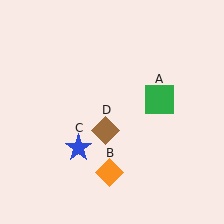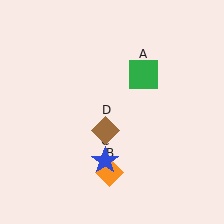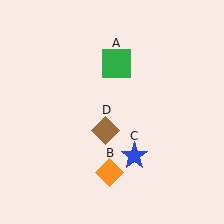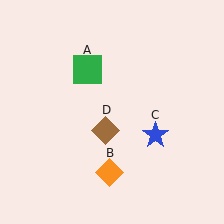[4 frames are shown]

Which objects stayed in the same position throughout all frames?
Orange diamond (object B) and brown diamond (object D) remained stationary.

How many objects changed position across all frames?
2 objects changed position: green square (object A), blue star (object C).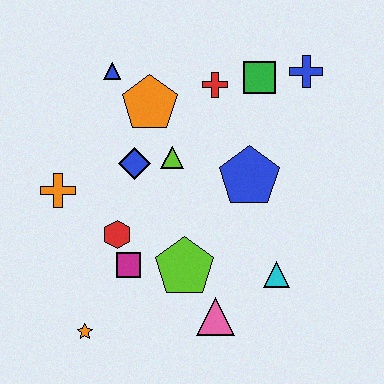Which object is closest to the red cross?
The green square is closest to the red cross.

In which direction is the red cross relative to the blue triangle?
The red cross is to the right of the blue triangle.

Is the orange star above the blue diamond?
No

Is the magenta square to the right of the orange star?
Yes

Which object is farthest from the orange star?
The blue cross is farthest from the orange star.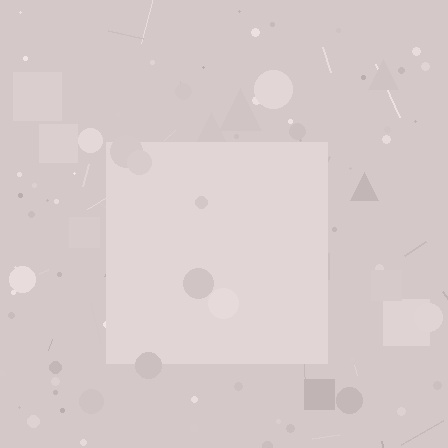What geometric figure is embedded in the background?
A square is embedded in the background.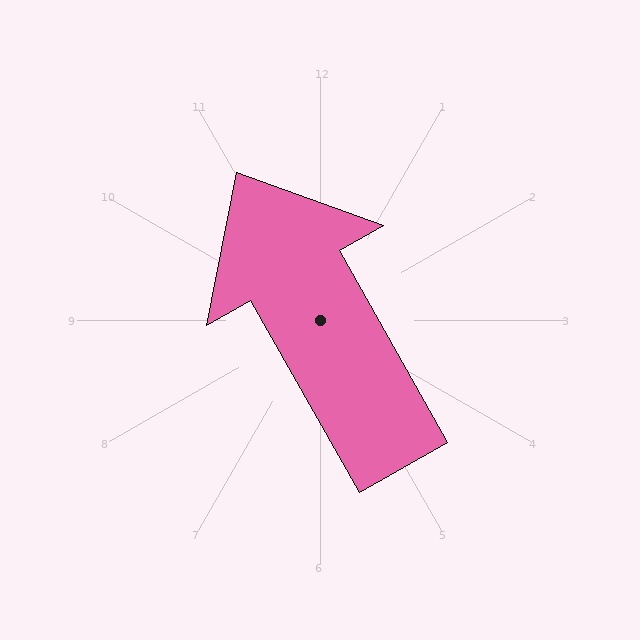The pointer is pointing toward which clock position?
Roughly 11 o'clock.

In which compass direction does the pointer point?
Northwest.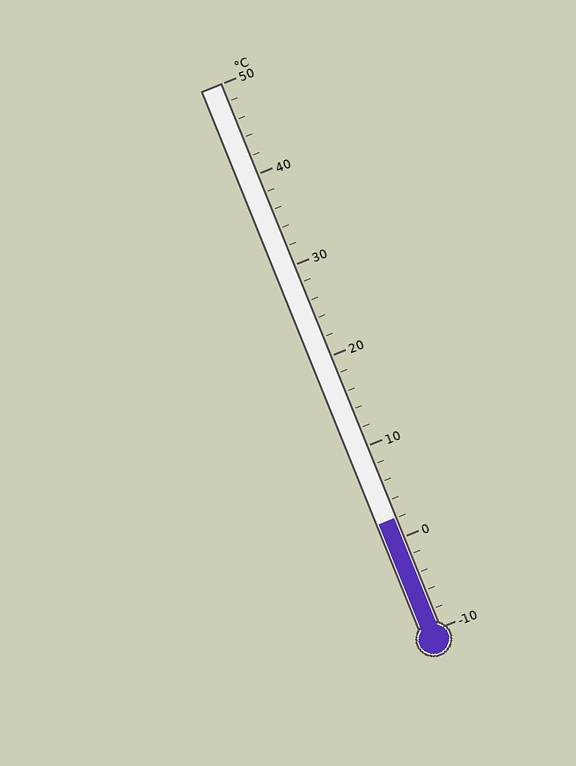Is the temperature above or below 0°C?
The temperature is above 0°C.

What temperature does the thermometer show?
The thermometer shows approximately 2°C.